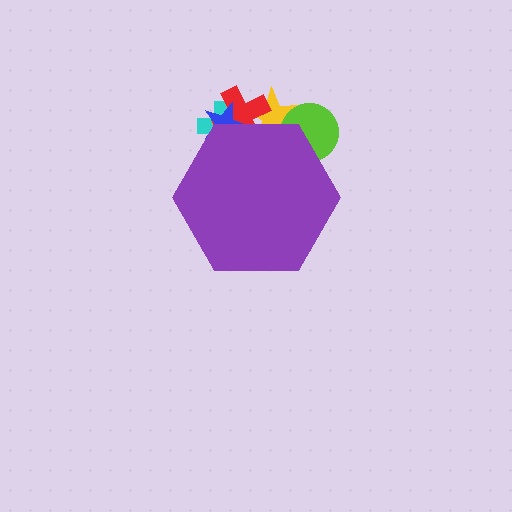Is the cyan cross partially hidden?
Yes, the cyan cross is partially hidden behind the purple hexagon.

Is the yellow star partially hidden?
Yes, the yellow star is partially hidden behind the purple hexagon.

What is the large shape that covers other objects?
A purple hexagon.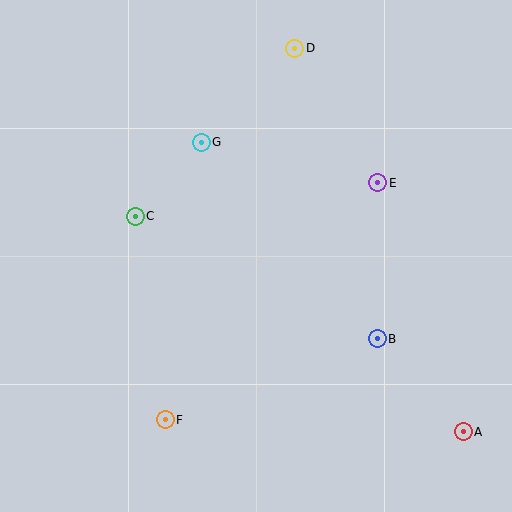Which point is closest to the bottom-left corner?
Point F is closest to the bottom-left corner.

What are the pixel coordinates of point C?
Point C is at (135, 216).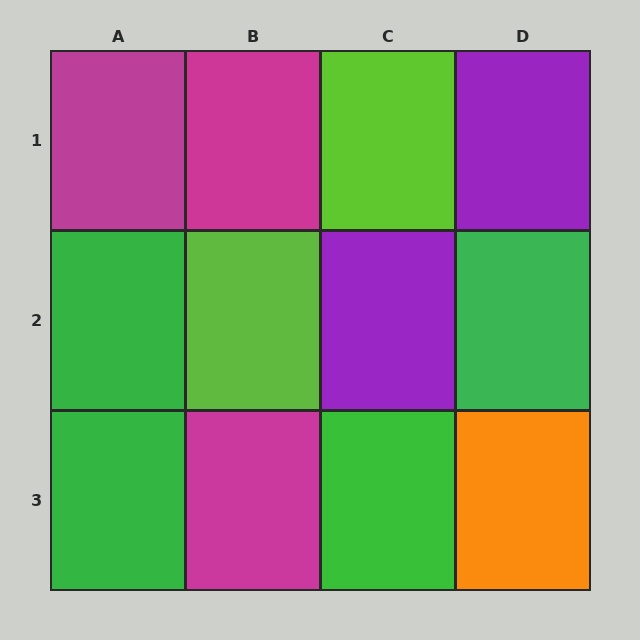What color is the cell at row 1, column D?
Purple.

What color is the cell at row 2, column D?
Green.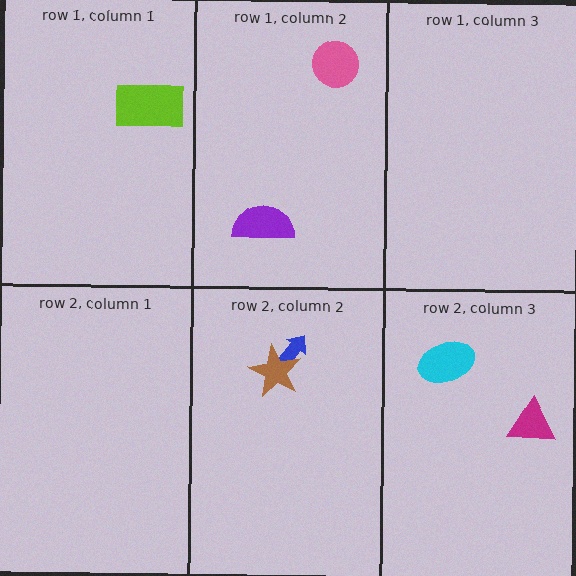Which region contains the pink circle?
The row 1, column 2 region.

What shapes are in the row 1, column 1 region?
The lime rectangle.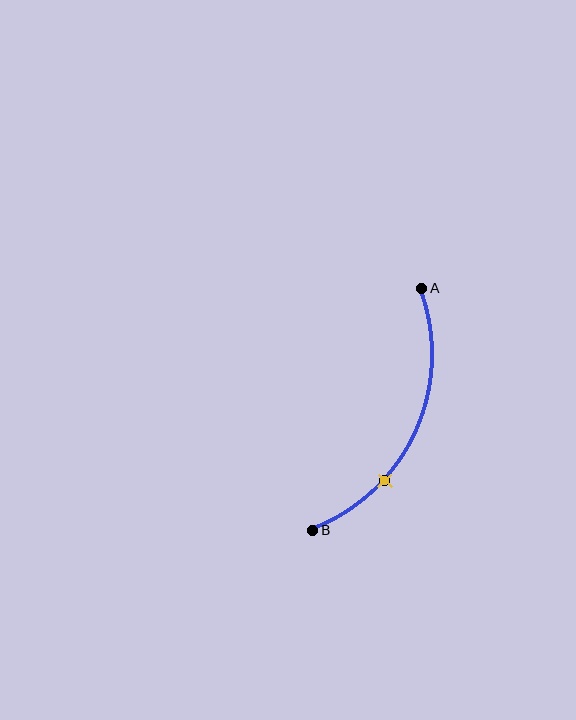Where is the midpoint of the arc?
The arc midpoint is the point on the curve farthest from the straight line joining A and B. It sits to the right of that line.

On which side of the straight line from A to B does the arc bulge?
The arc bulges to the right of the straight line connecting A and B.